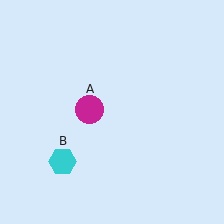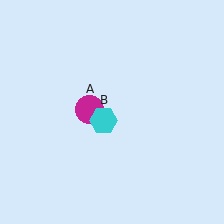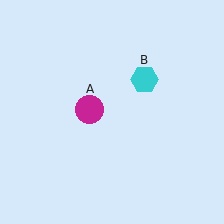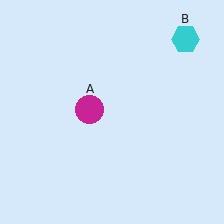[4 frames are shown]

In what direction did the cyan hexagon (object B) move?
The cyan hexagon (object B) moved up and to the right.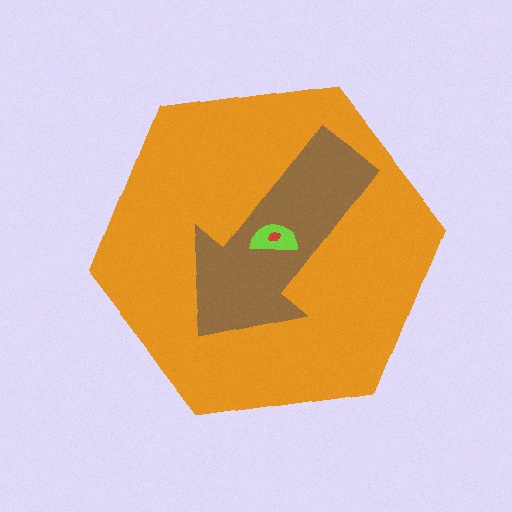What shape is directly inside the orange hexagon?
The brown arrow.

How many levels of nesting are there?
4.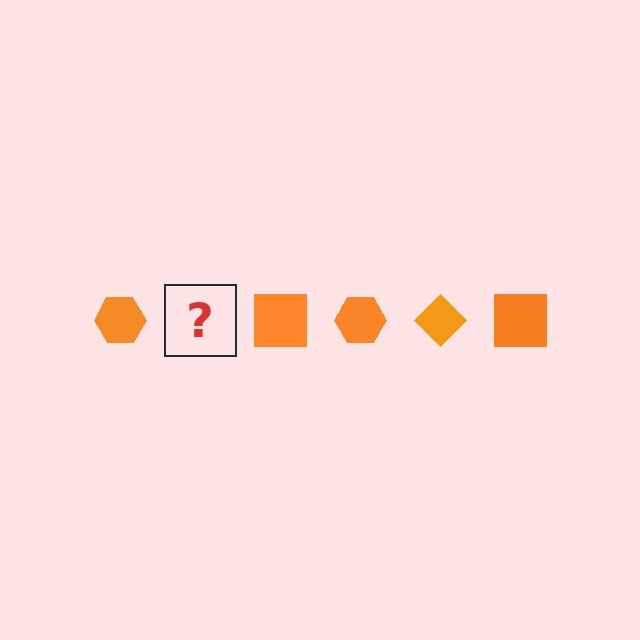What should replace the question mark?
The question mark should be replaced with an orange diamond.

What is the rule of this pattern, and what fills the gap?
The rule is that the pattern cycles through hexagon, diamond, square shapes in orange. The gap should be filled with an orange diamond.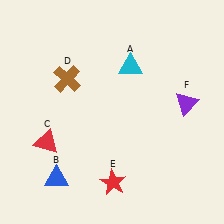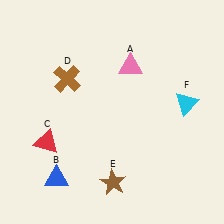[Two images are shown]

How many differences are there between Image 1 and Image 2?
There are 3 differences between the two images.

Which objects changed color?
A changed from cyan to pink. E changed from red to brown. F changed from purple to cyan.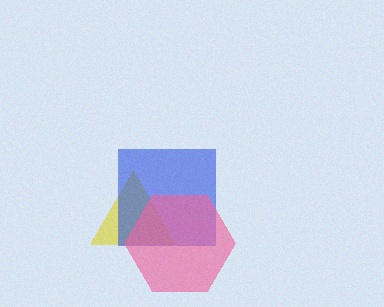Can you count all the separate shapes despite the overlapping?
Yes, there are 3 separate shapes.